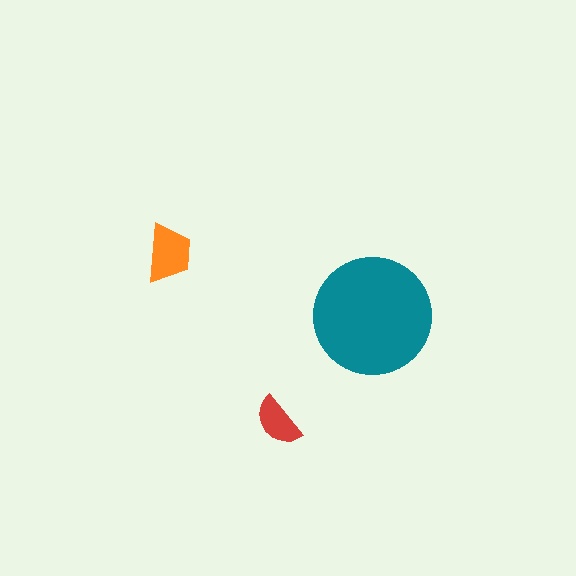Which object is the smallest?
The red semicircle.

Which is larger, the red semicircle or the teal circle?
The teal circle.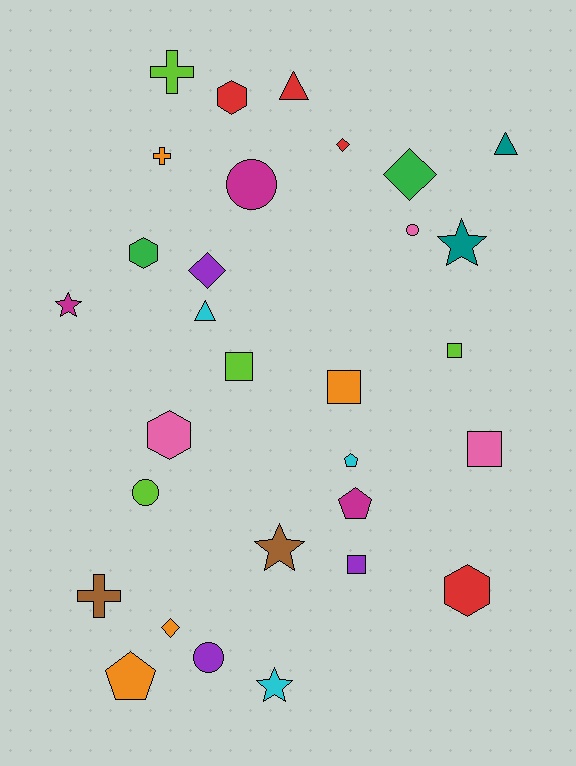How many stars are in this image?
There are 4 stars.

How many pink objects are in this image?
There are 3 pink objects.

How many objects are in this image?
There are 30 objects.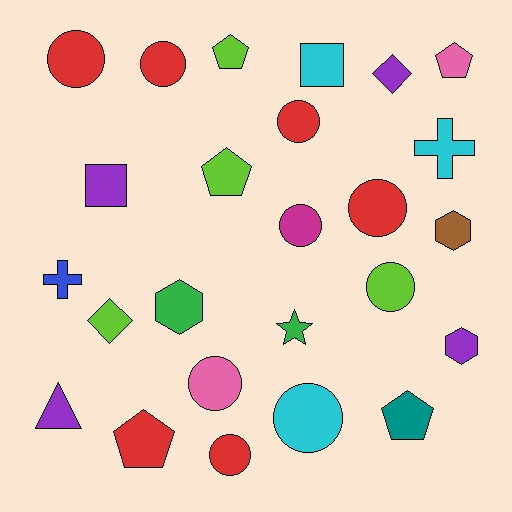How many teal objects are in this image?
There is 1 teal object.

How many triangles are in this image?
There is 1 triangle.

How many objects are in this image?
There are 25 objects.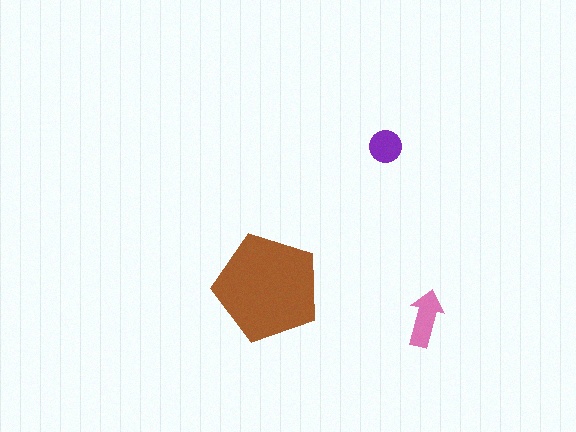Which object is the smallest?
The purple circle.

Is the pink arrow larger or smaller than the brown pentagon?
Smaller.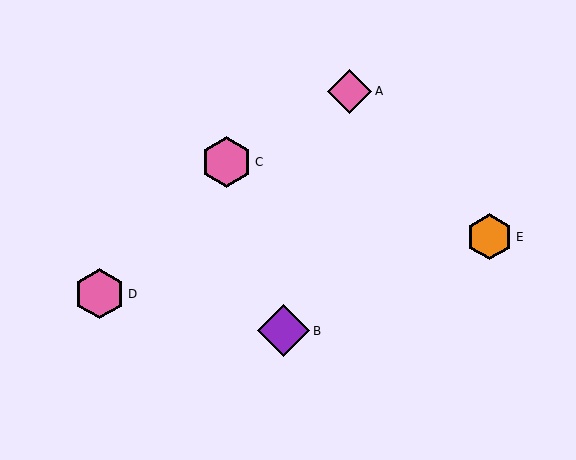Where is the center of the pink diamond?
The center of the pink diamond is at (350, 91).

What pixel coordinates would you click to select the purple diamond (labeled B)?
Click at (284, 331) to select the purple diamond B.